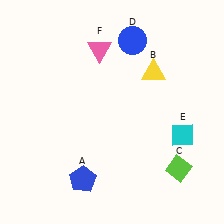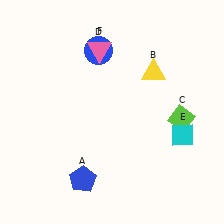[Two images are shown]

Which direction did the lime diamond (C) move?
The lime diamond (C) moved up.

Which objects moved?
The objects that moved are: the lime diamond (C), the blue circle (D).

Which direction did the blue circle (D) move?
The blue circle (D) moved left.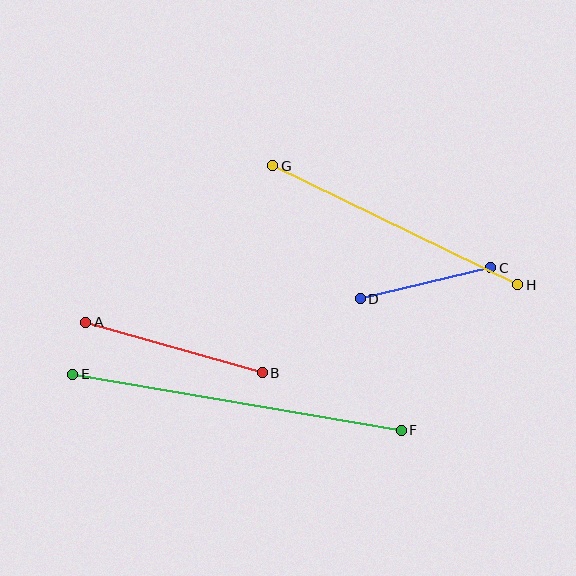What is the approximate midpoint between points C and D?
The midpoint is at approximately (426, 283) pixels.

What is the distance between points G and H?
The distance is approximately 272 pixels.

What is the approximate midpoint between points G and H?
The midpoint is at approximately (395, 225) pixels.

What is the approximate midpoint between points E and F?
The midpoint is at approximately (237, 402) pixels.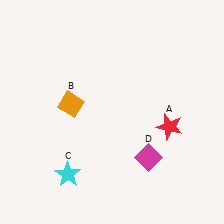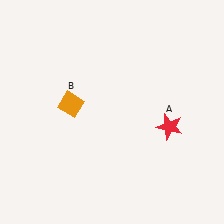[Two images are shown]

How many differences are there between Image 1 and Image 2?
There are 2 differences between the two images.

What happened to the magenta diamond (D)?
The magenta diamond (D) was removed in Image 2. It was in the bottom-right area of Image 1.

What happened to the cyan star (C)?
The cyan star (C) was removed in Image 2. It was in the bottom-left area of Image 1.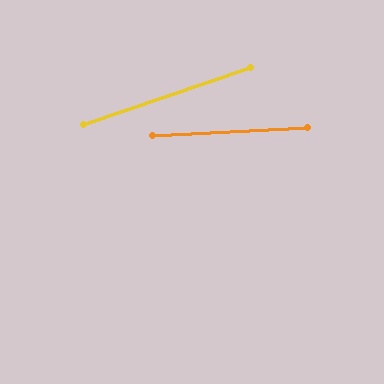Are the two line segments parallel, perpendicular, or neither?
Neither parallel nor perpendicular — they differ by about 16°.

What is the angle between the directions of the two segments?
Approximately 16 degrees.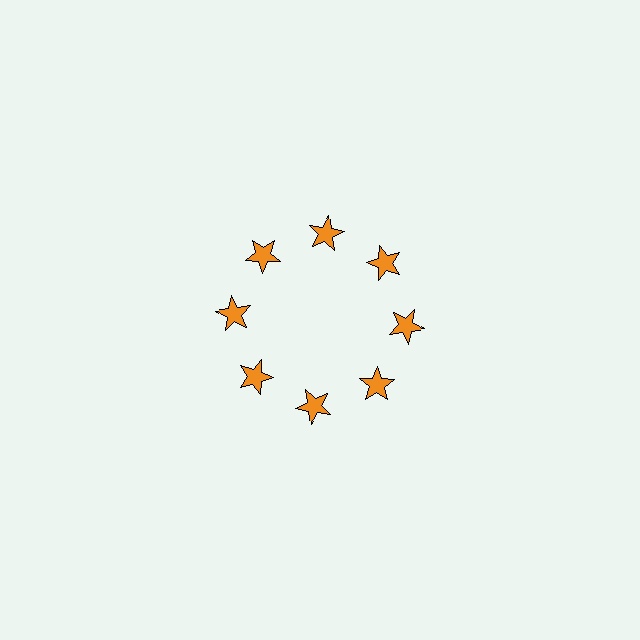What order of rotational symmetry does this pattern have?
This pattern has 8-fold rotational symmetry.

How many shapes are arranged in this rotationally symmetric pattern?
There are 8 shapes, arranged in 8 groups of 1.